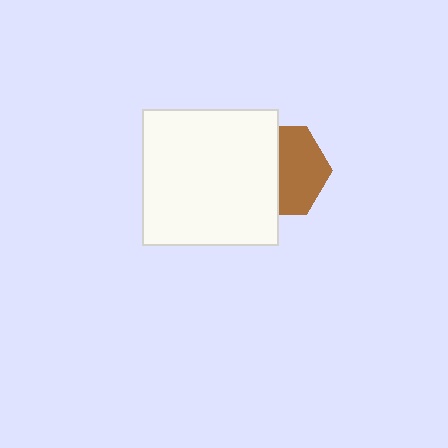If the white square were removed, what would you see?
You would see the complete brown hexagon.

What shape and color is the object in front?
The object in front is a white square.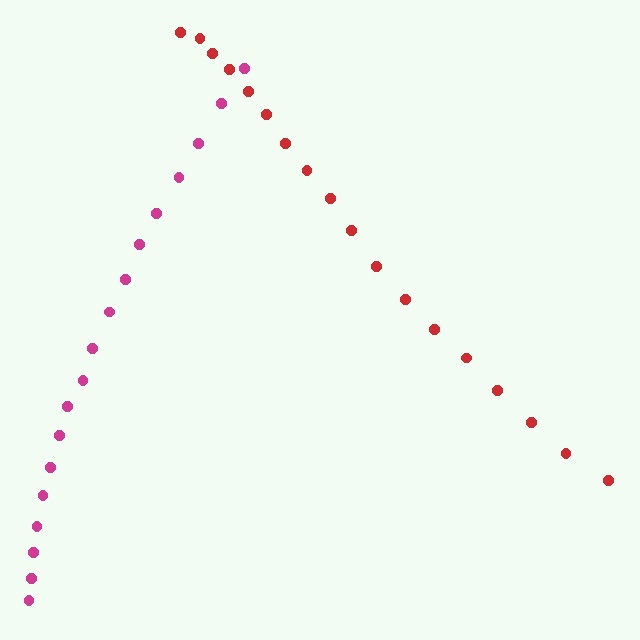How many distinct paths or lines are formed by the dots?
There are 2 distinct paths.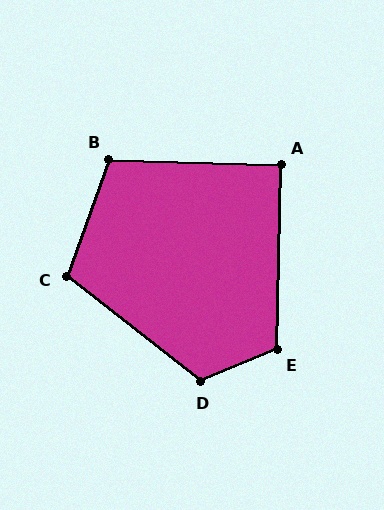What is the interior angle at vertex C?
Approximately 109 degrees (obtuse).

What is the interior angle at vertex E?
Approximately 114 degrees (obtuse).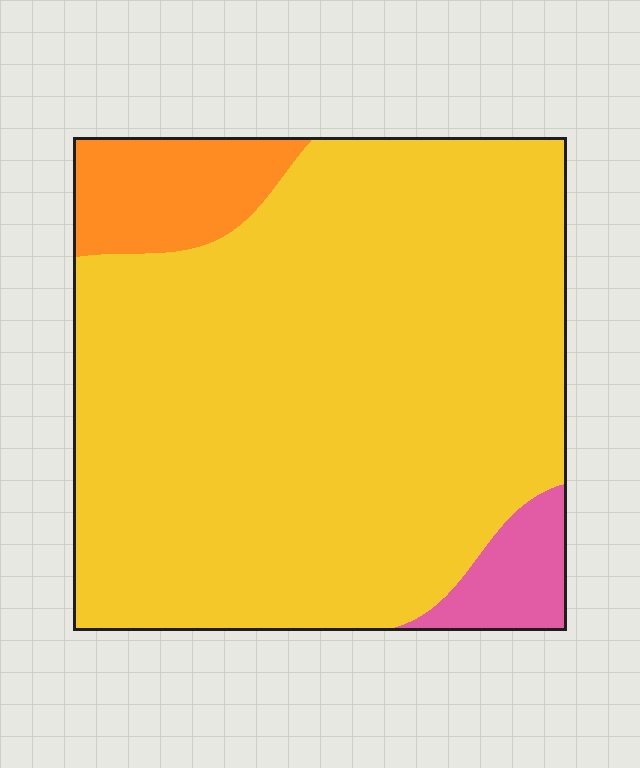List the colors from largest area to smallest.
From largest to smallest: yellow, orange, pink.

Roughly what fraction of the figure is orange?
Orange covers about 10% of the figure.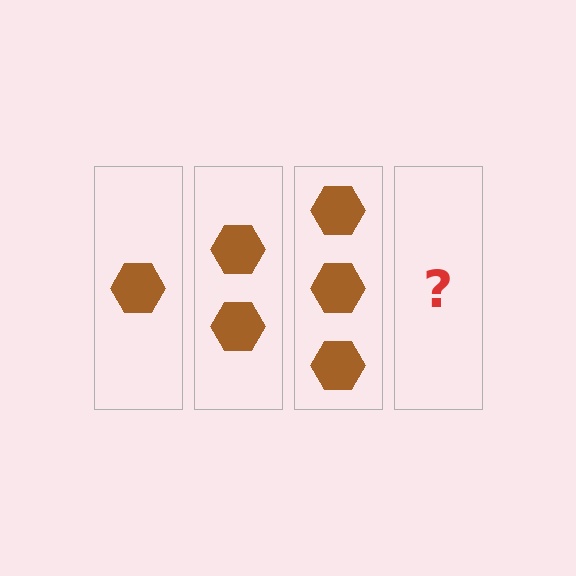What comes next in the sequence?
The next element should be 4 hexagons.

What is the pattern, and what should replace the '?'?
The pattern is that each step adds one more hexagon. The '?' should be 4 hexagons.